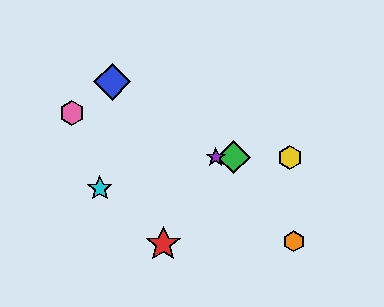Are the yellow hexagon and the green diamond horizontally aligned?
Yes, both are at y≈157.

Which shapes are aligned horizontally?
The green diamond, the yellow hexagon, the purple star are aligned horizontally.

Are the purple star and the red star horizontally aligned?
No, the purple star is at y≈157 and the red star is at y≈244.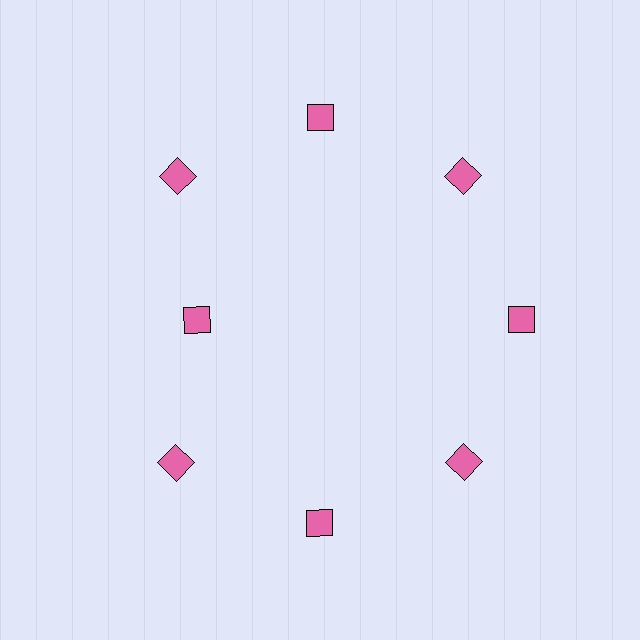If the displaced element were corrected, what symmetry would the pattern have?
It would have 8-fold rotational symmetry — the pattern would map onto itself every 45 degrees.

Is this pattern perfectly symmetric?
No. The 8 pink squares are arranged in a ring, but one element near the 9 o'clock position is pulled inward toward the center, breaking the 8-fold rotational symmetry.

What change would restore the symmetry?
The symmetry would be restored by moving it outward, back onto the ring so that all 8 squares sit at equal angles and equal distance from the center.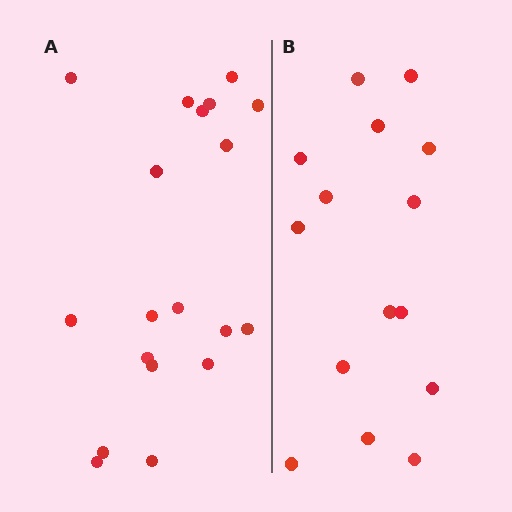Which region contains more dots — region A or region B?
Region A (the left region) has more dots.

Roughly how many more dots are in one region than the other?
Region A has about 4 more dots than region B.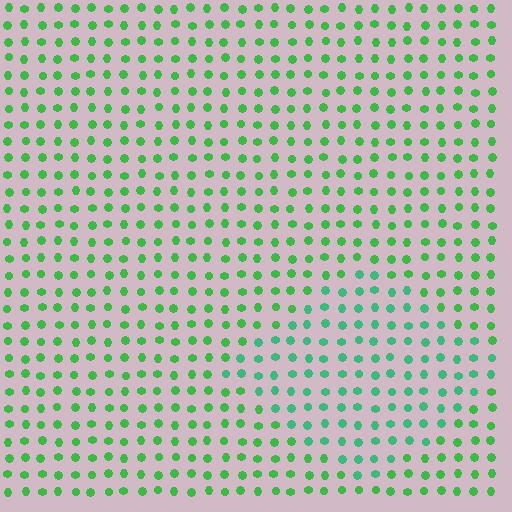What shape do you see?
I see a diamond.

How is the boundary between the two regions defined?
The boundary is defined purely by a slight shift in hue (about 27 degrees). Spacing, size, and orientation are identical on both sides.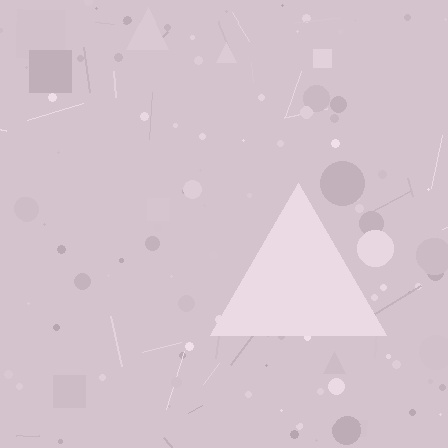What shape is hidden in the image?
A triangle is hidden in the image.